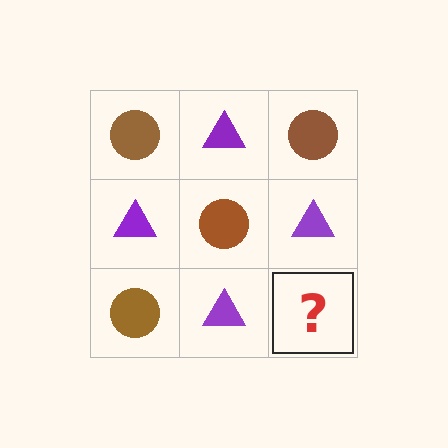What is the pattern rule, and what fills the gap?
The rule is that it alternates brown circle and purple triangle in a checkerboard pattern. The gap should be filled with a brown circle.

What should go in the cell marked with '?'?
The missing cell should contain a brown circle.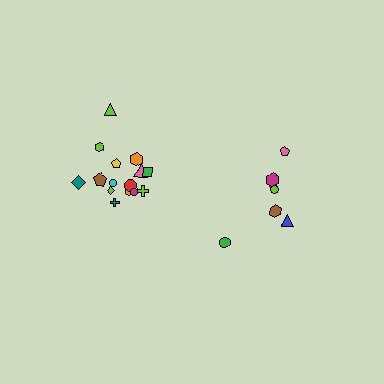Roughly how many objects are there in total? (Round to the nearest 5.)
Roughly 20 objects in total.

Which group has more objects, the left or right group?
The left group.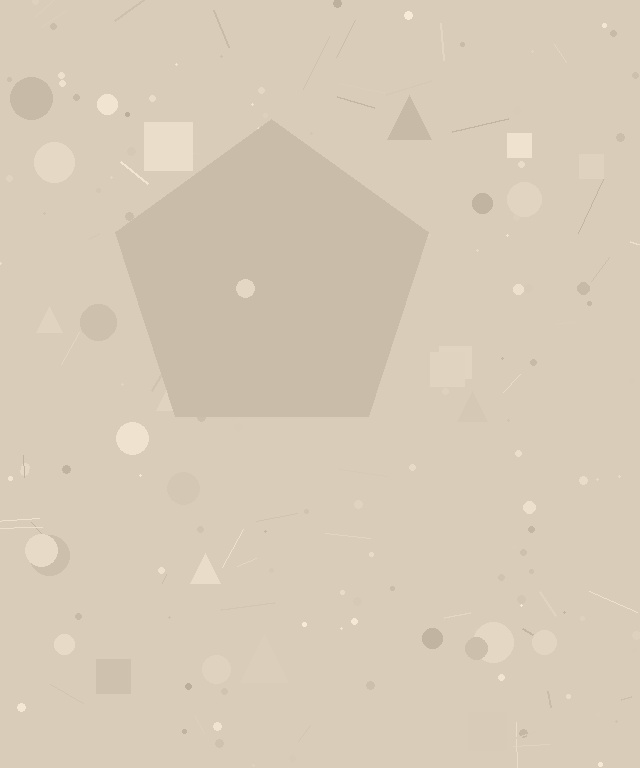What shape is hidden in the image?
A pentagon is hidden in the image.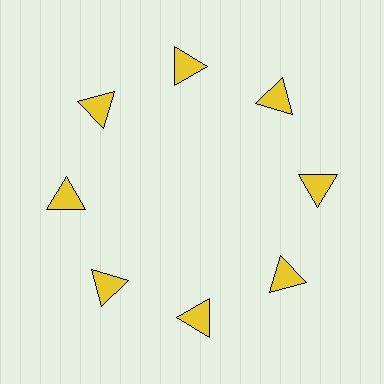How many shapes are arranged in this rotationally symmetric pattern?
There are 8 shapes, arranged in 8 groups of 1.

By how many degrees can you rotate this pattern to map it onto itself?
The pattern maps onto itself every 45 degrees of rotation.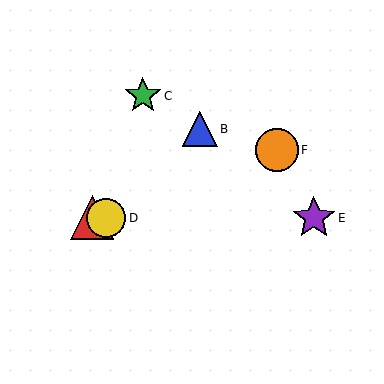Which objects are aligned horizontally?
Objects A, D, E are aligned horizontally.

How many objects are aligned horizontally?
3 objects (A, D, E) are aligned horizontally.